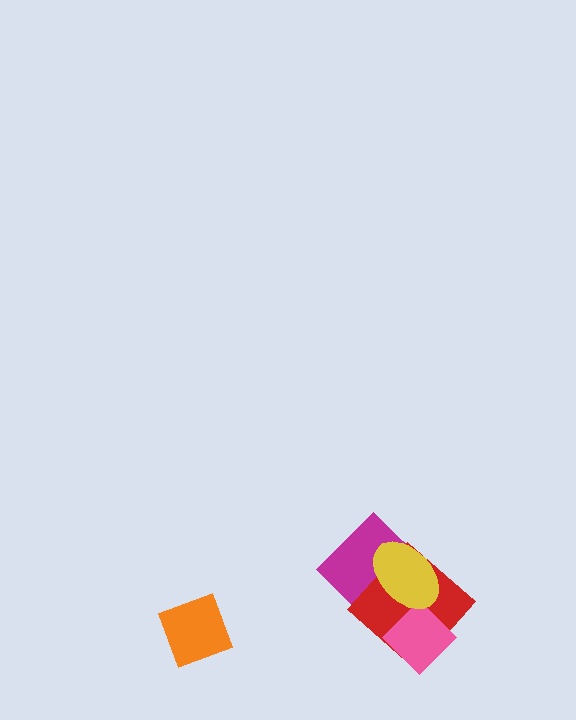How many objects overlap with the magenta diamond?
2 objects overlap with the magenta diamond.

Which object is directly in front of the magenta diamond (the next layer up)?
The red diamond is directly in front of the magenta diamond.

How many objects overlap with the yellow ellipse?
3 objects overlap with the yellow ellipse.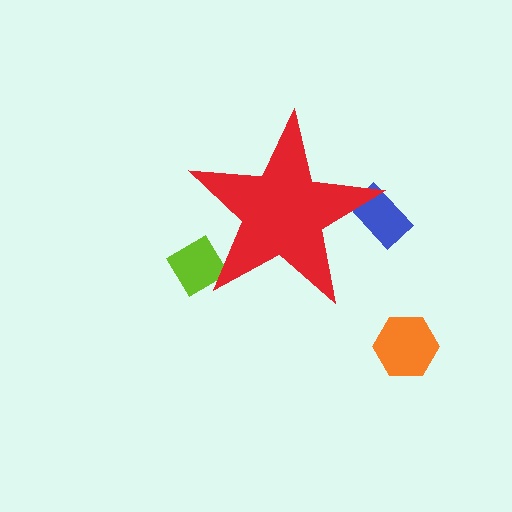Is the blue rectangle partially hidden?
Yes, the blue rectangle is partially hidden behind the red star.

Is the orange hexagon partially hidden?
No, the orange hexagon is fully visible.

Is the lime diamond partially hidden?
Yes, the lime diamond is partially hidden behind the red star.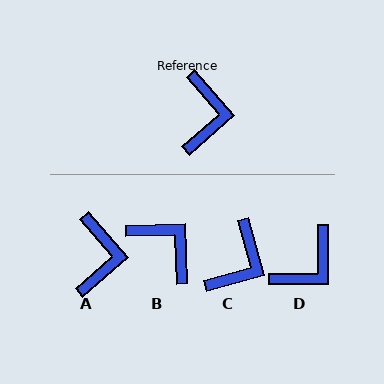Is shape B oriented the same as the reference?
No, it is off by about 50 degrees.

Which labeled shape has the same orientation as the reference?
A.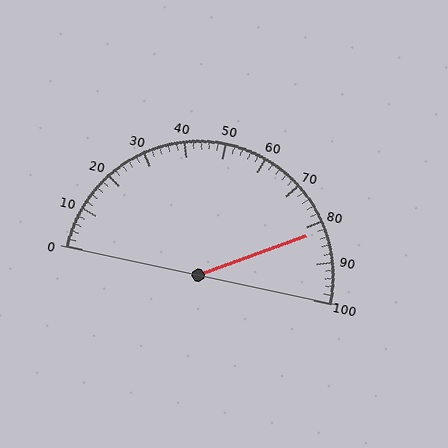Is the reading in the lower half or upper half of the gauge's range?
The reading is in the upper half of the range (0 to 100).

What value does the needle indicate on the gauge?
The needle indicates approximately 82.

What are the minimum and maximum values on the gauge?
The gauge ranges from 0 to 100.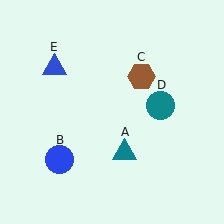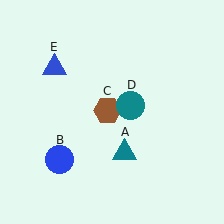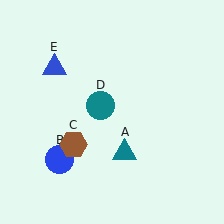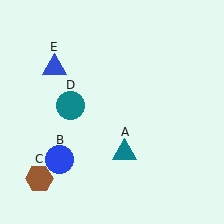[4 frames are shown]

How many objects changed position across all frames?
2 objects changed position: brown hexagon (object C), teal circle (object D).